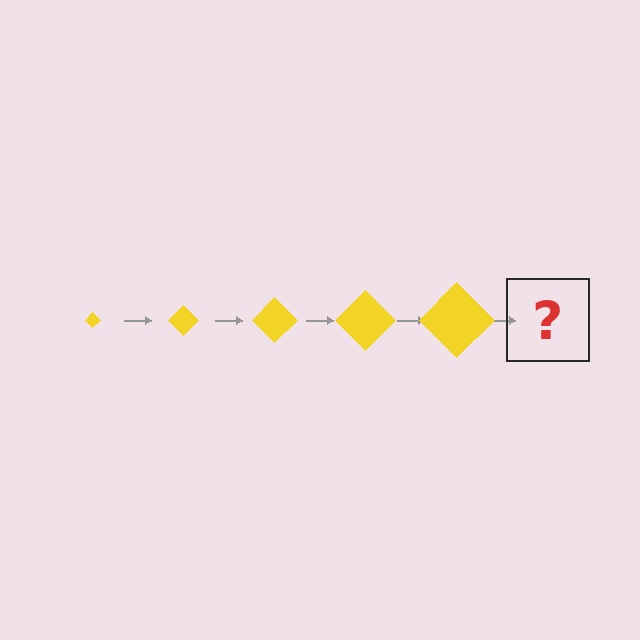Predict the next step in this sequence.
The next step is a yellow diamond, larger than the previous one.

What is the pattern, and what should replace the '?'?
The pattern is that the diamond gets progressively larger each step. The '?' should be a yellow diamond, larger than the previous one.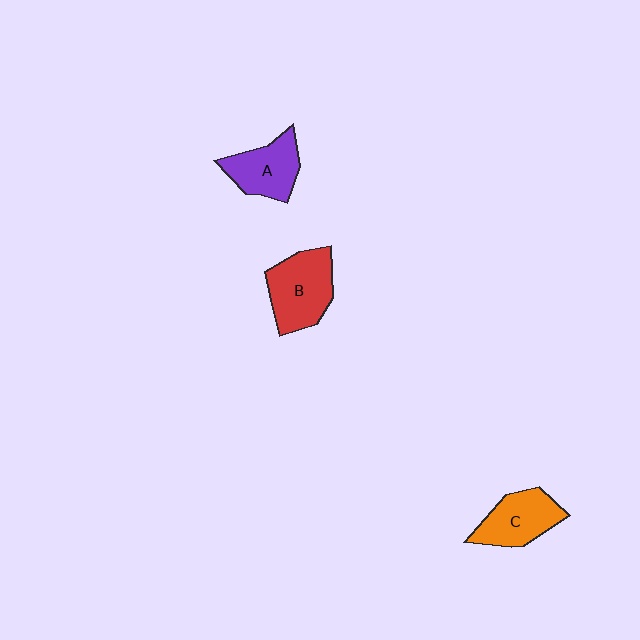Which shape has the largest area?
Shape B (red).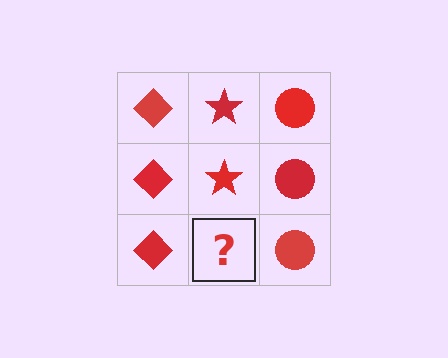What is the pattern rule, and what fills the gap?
The rule is that each column has a consistent shape. The gap should be filled with a red star.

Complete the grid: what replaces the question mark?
The question mark should be replaced with a red star.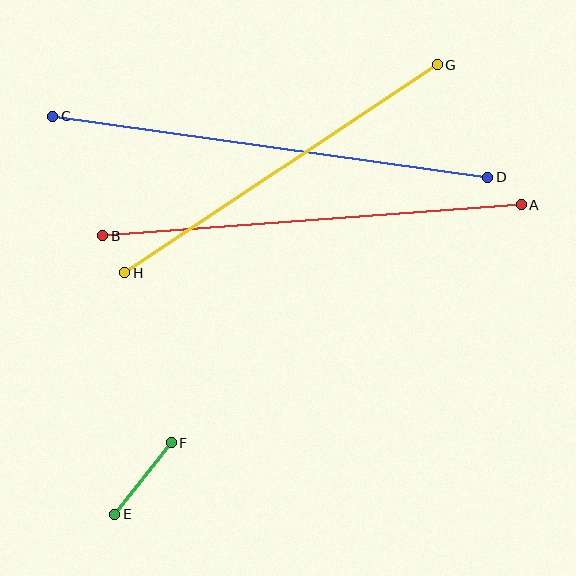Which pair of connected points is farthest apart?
Points C and D are farthest apart.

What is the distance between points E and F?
The distance is approximately 91 pixels.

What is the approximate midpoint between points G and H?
The midpoint is at approximately (281, 169) pixels.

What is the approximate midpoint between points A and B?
The midpoint is at approximately (312, 220) pixels.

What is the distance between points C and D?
The distance is approximately 439 pixels.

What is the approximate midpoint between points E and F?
The midpoint is at approximately (143, 479) pixels.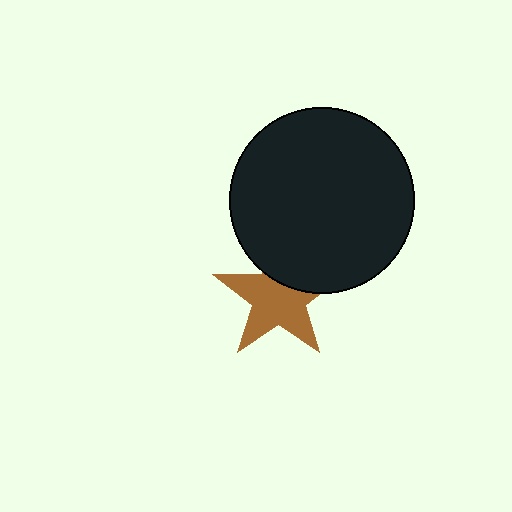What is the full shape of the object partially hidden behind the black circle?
The partially hidden object is a brown star.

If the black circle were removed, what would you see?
You would see the complete brown star.